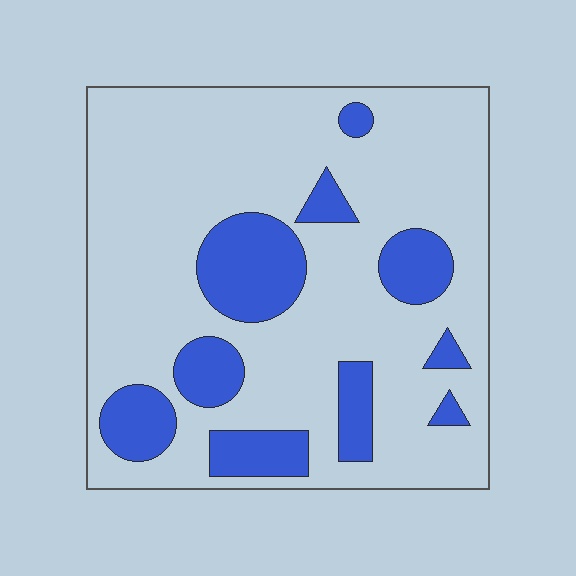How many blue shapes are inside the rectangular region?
10.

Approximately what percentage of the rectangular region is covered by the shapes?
Approximately 20%.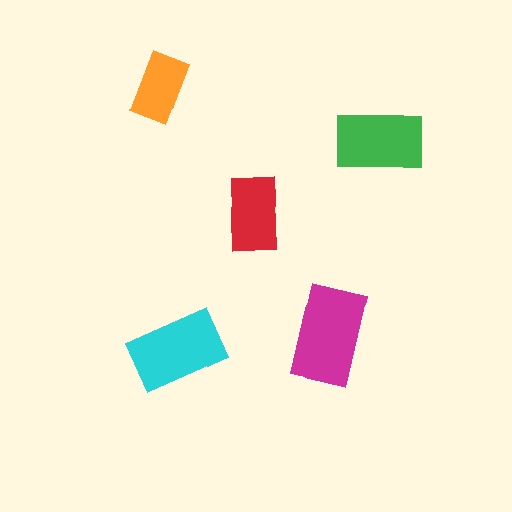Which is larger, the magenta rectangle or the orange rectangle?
The magenta one.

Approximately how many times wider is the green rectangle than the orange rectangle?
About 1.5 times wider.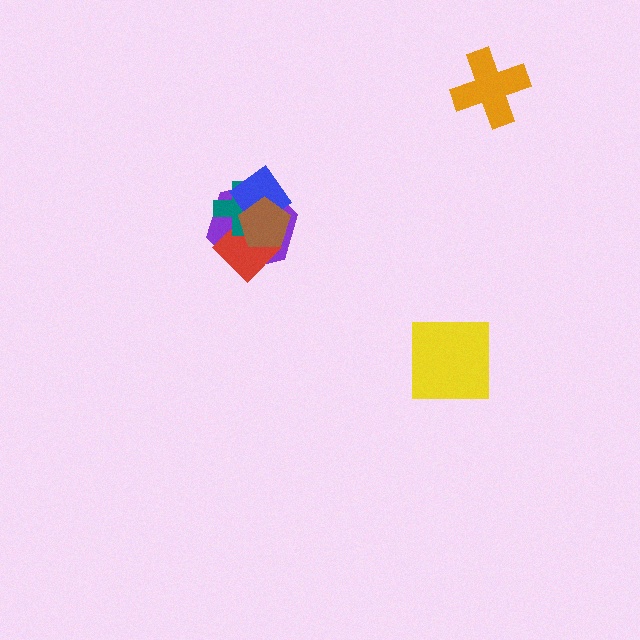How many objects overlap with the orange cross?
0 objects overlap with the orange cross.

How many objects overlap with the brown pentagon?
4 objects overlap with the brown pentagon.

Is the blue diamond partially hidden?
Yes, it is partially covered by another shape.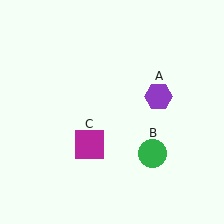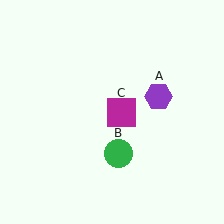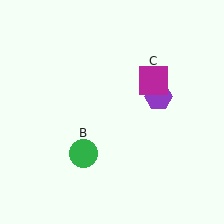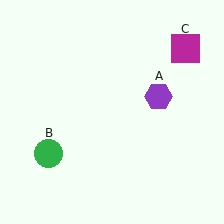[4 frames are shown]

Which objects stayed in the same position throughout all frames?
Purple hexagon (object A) remained stationary.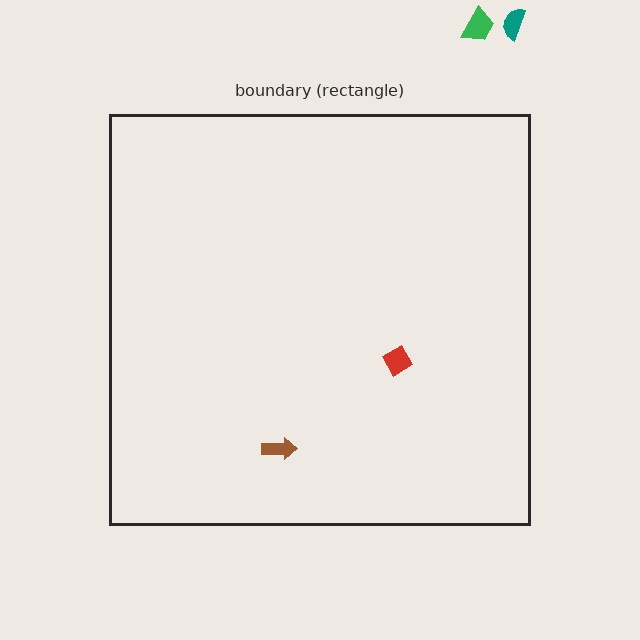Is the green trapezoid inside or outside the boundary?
Outside.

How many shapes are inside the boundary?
2 inside, 2 outside.